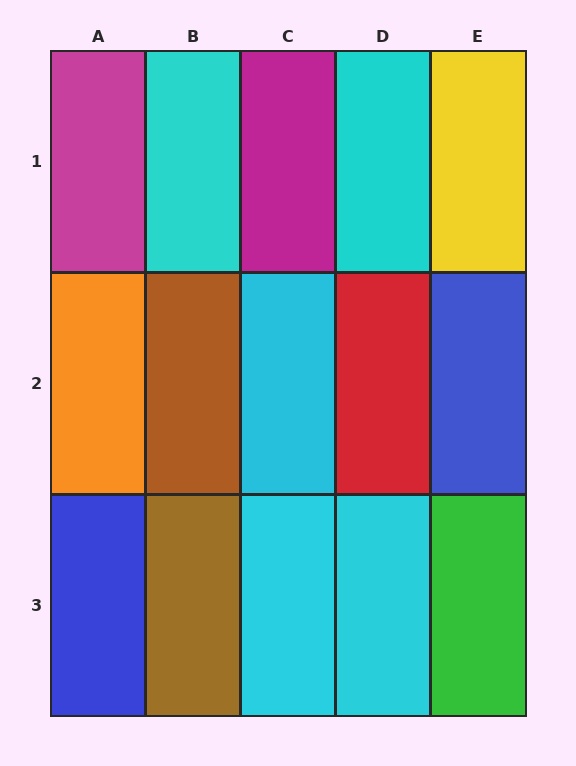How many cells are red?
1 cell is red.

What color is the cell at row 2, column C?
Cyan.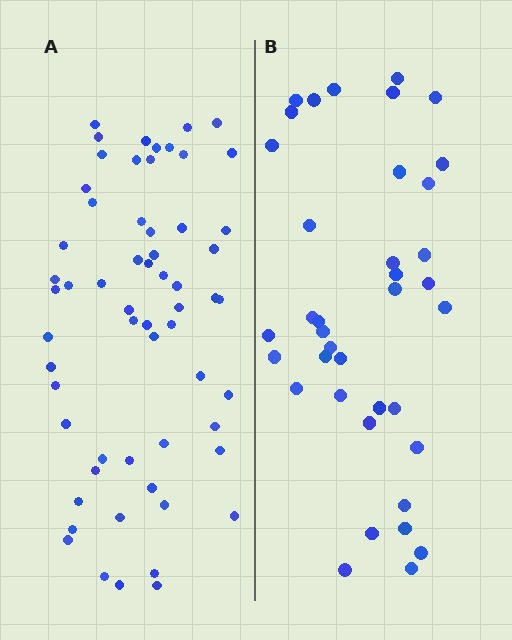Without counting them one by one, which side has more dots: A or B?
Region A (the left region) has more dots.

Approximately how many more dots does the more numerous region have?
Region A has approximately 20 more dots than region B.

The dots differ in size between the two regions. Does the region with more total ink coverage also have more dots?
No. Region B has more total ink coverage because its dots are larger, but region A actually contains more individual dots. Total area can be misleading — the number of items is what matters here.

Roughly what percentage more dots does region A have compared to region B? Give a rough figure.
About 60% more.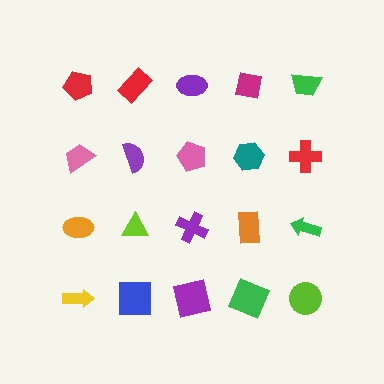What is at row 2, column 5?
A red cross.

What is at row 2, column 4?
A teal hexagon.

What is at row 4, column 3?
A purple square.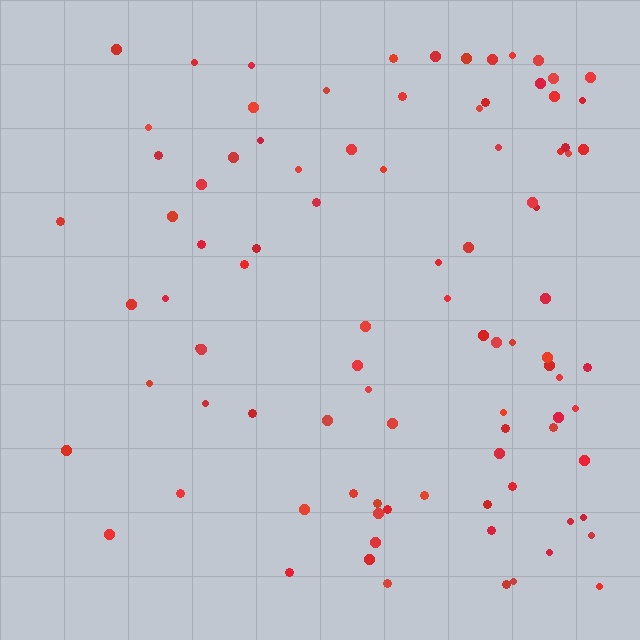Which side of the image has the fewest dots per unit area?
The left.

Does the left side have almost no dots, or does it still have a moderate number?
Still a moderate number, just noticeably fewer than the right.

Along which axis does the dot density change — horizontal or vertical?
Horizontal.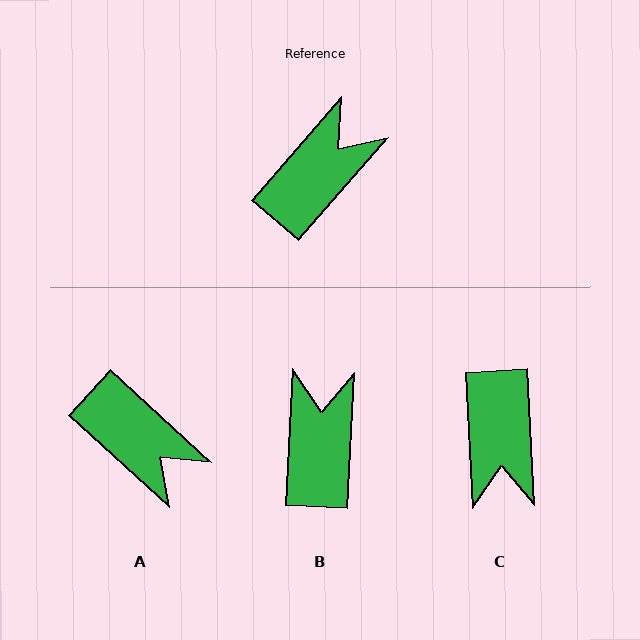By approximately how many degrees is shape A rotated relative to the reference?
Approximately 91 degrees clockwise.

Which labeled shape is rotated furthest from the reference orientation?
C, about 136 degrees away.